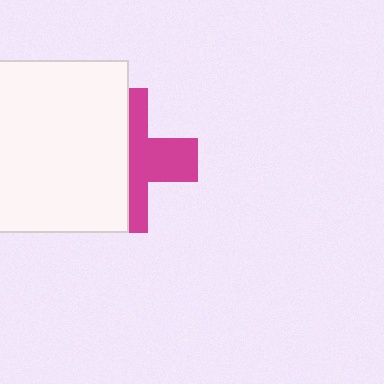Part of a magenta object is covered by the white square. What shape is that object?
It is a cross.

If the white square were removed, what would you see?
You would see the complete magenta cross.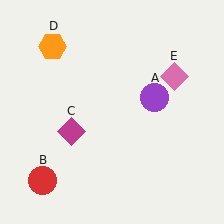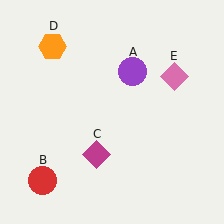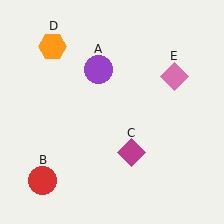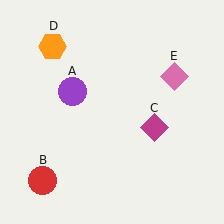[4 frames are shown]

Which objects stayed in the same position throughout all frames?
Red circle (object B) and orange hexagon (object D) and pink diamond (object E) remained stationary.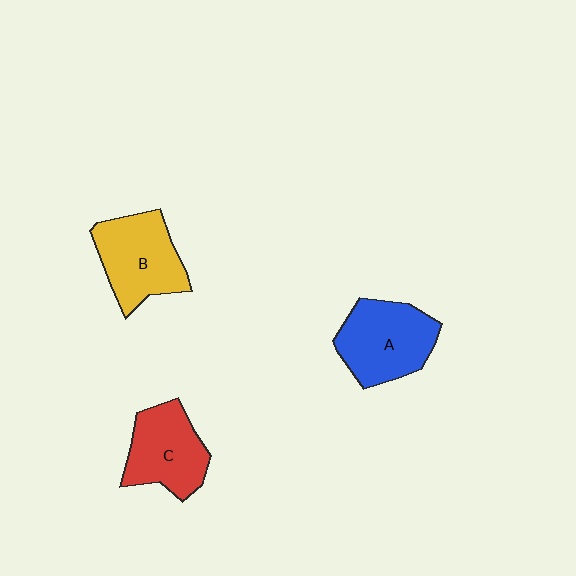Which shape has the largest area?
Shape A (blue).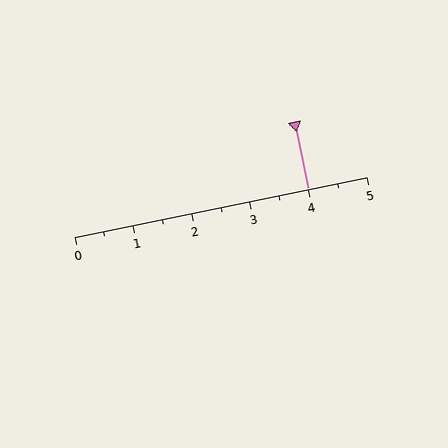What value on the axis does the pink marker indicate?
The marker indicates approximately 4.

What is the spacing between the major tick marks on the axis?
The major ticks are spaced 1 apart.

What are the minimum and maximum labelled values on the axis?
The axis runs from 0 to 5.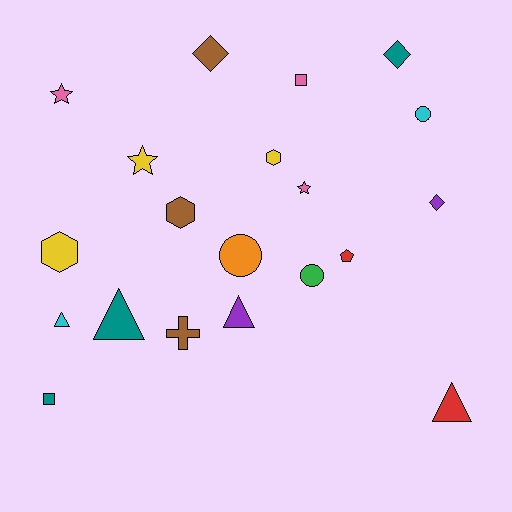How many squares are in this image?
There are 2 squares.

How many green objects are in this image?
There is 1 green object.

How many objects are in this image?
There are 20 objects.